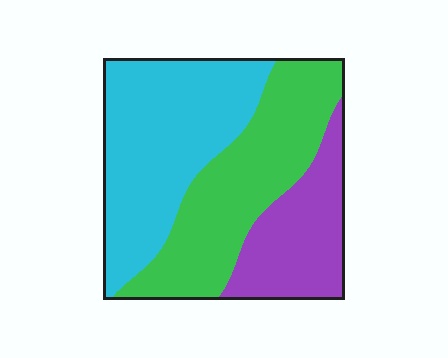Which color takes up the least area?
Purple, at roughly 25%.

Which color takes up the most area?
Cyan, at roughly 40%.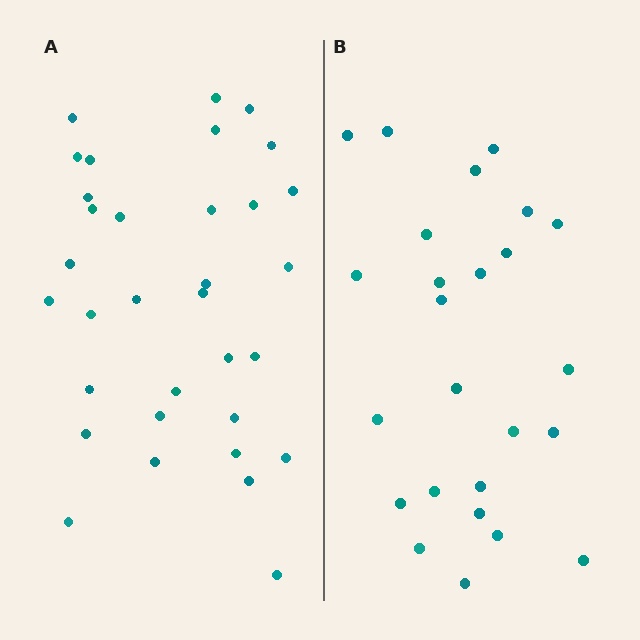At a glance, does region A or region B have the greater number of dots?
Region A (the left region) has more dots.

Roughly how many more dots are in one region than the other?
Region A has roughly 8 or so more dots than region B.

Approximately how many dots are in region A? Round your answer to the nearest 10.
About 30 dots. (The exact count is 33, which rounds to 30.)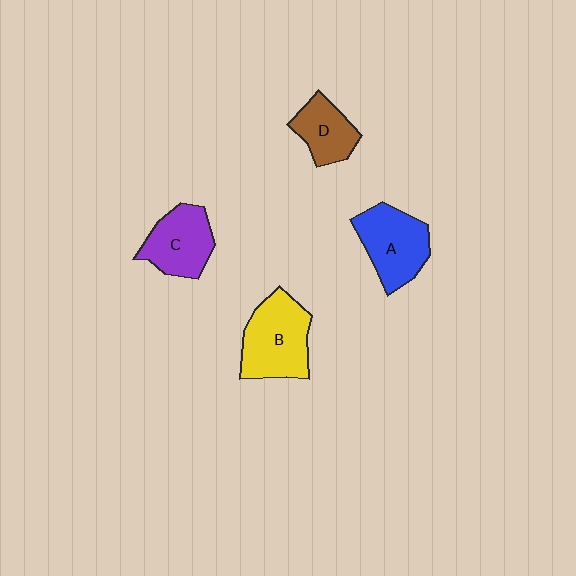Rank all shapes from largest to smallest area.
From largest to smallest: B (yellow), A (blue), C (purple), D (brown).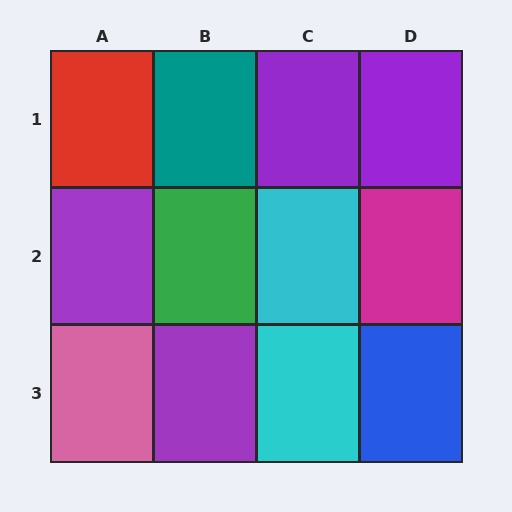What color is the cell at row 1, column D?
Purple.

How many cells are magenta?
1 cell is magenta.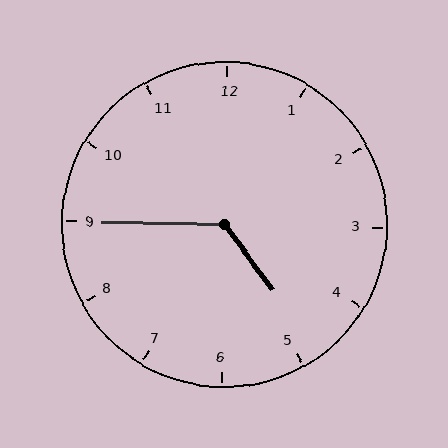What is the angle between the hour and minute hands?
Approximately 128 degrees.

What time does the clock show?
4:45.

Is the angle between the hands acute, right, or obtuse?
It is obtuse.